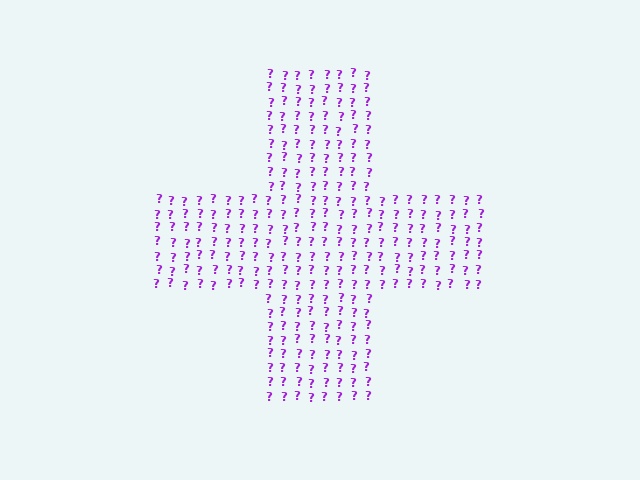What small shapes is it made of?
It is made of small question marks.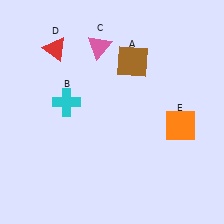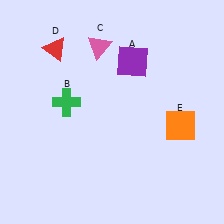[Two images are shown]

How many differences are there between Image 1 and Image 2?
There are 2 differences between the two images.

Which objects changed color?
A changed from brown to purple. B changed from cyan to green.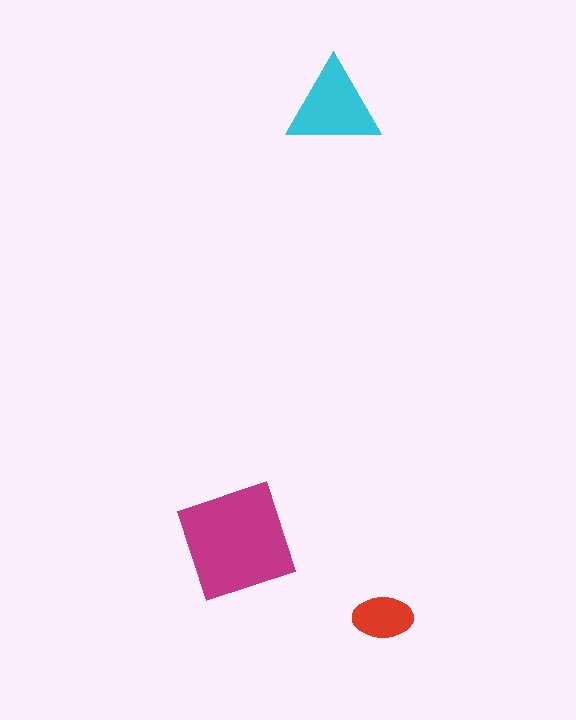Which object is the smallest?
The red ellipse.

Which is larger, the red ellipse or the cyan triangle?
The cyan triangle.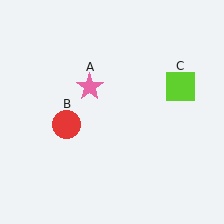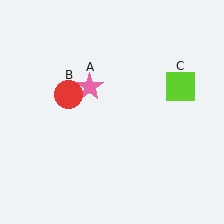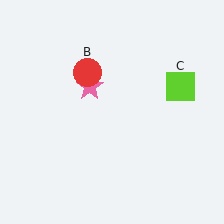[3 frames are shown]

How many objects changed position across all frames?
1 object changed position: red circle (object B).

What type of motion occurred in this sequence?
The red circle (object B) rotated clockwise around the center of the scene.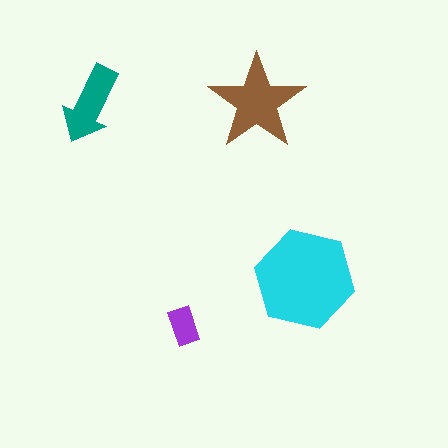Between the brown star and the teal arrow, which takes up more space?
The brown star.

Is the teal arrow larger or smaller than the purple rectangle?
Larger.